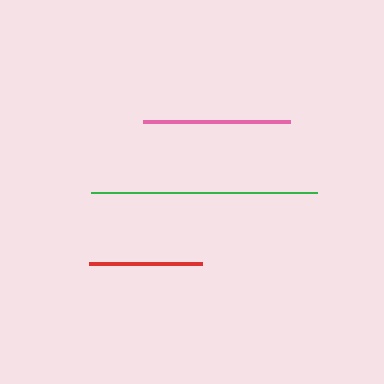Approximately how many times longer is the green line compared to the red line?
The green line is approximately 2.0 times the length of the red line.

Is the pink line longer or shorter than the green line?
The green line is longer than the pink line.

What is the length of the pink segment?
The pink segment is approximately 147 pixels long.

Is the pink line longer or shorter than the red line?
The pink line is longer than the red line.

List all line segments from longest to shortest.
From longest to shortest: green, pink, red.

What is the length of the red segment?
The red segment is approximately 114 pixels long.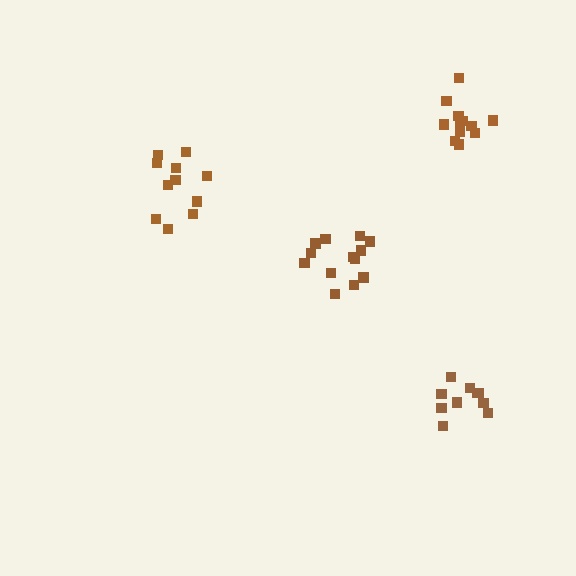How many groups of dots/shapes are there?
There are 4 groups.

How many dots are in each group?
Group 1: 11 dots, Group 2: 12 dots, Group 3: 13 dots, Group 4: 11 dots (47 total).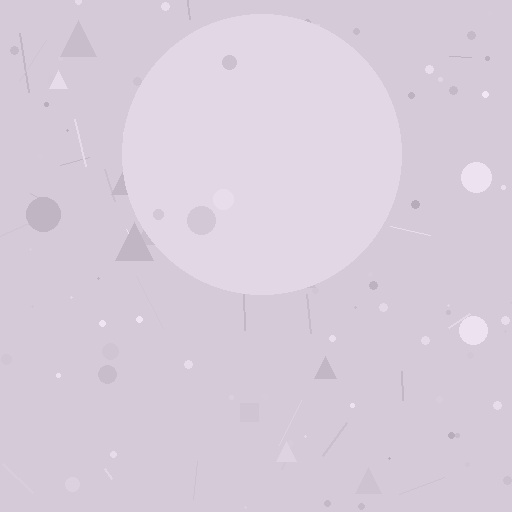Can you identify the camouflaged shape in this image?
The camouflaged shape is a circle.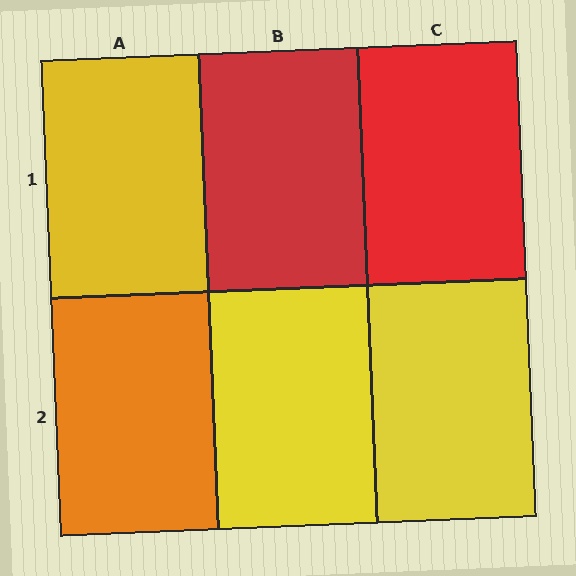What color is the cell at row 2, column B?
Yellow.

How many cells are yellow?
3 cells are yellow.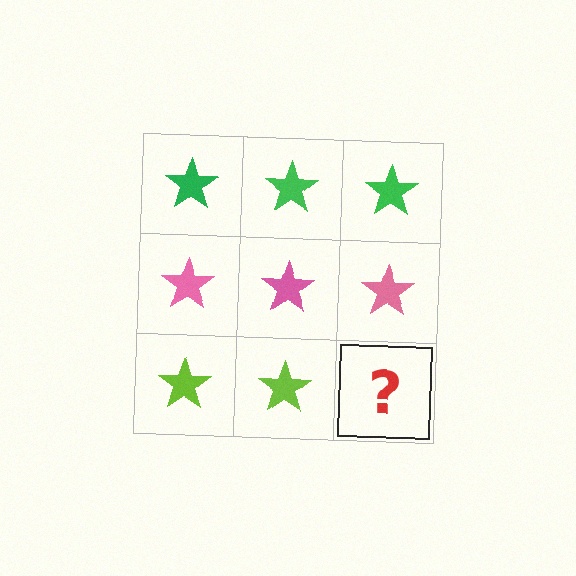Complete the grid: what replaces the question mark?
The question mark should be replaced with a lime star.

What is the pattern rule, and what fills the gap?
The rule is that each row has a consistent color. The gap should be filled with a lime star.